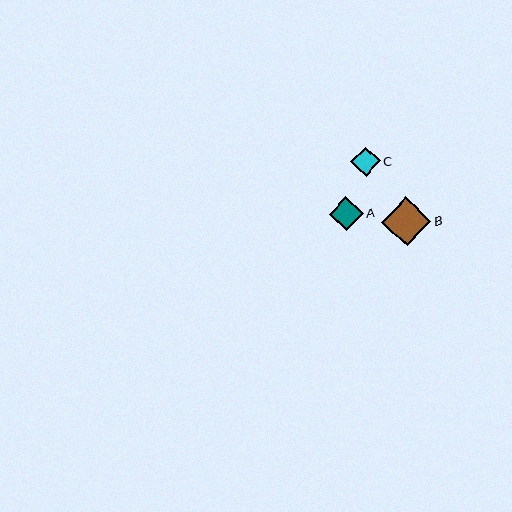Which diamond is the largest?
Diamond B is the largest with a size of approximately 49 pixels.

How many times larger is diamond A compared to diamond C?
Diamond A is approximately 1.1 times the size of diamond C.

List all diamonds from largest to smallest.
From largest to smallest: B, A, C.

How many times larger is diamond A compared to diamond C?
Diamond A is approximately 1.1 times the size of diamond C.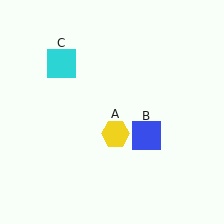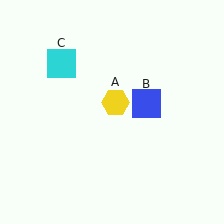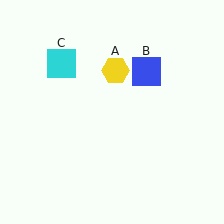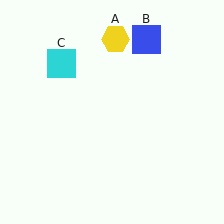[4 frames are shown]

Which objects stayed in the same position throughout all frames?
Cyan square (object C) remained stationary.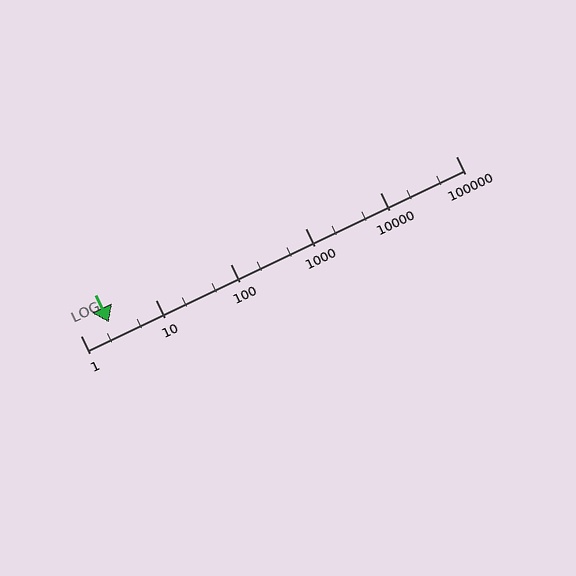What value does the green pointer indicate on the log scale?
The pointer indicates approximately 2.4.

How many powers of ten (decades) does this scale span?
The scale spans 5 decades, from 1 to 100000.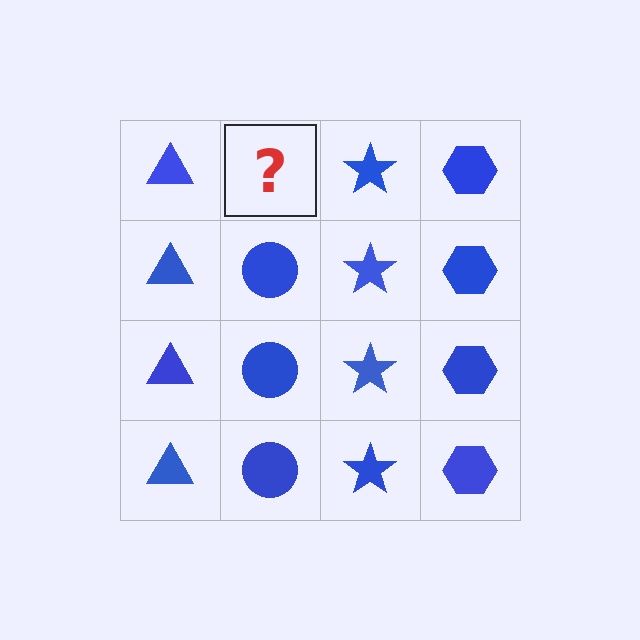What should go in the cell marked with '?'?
The missing cell should contain a blue circle.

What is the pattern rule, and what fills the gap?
The rule is that each column has a consistent shape. The gap should be filled with a blue circle.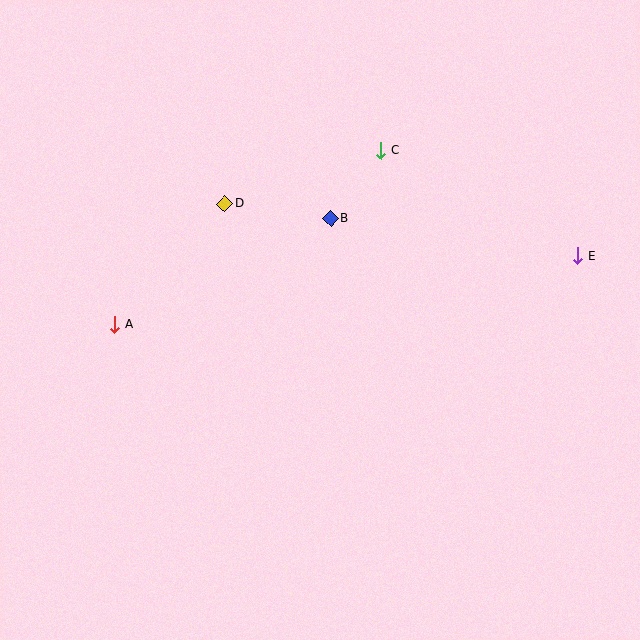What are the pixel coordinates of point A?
Point A is at (115, 324).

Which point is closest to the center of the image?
Point B at (331, 218) is closest to the center.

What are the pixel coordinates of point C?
Point C is at (381, 150).